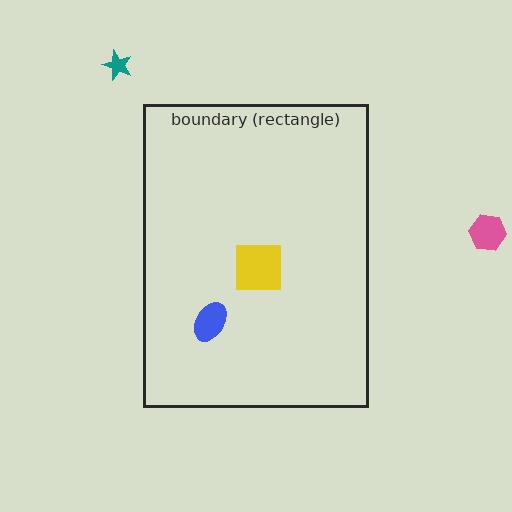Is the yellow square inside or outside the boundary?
Inside.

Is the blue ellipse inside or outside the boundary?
Inside.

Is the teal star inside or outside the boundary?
Outside.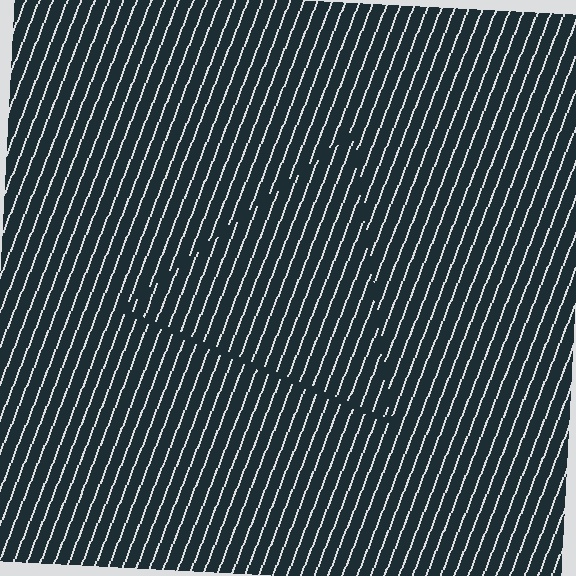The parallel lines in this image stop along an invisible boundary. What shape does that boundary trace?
An illusory triangle. The interior of the shape contains the same grating, shifted by half a period — the contour is defined by the phase discontinuity where line-ends from the inner and outer gratings abut.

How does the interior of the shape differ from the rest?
The interior of the shape contains the same grating, shifted by half a period — the contour is defined by the phase discontinuity where line-ends from the inner and outer gratings abut.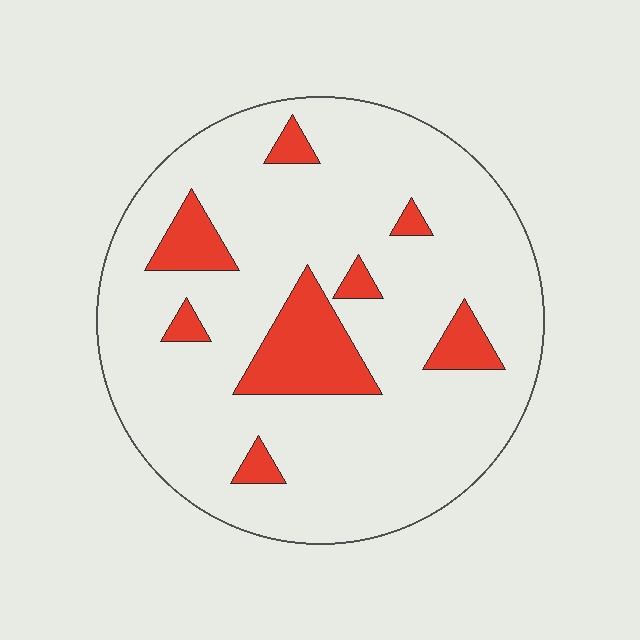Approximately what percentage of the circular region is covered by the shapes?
Approximately 15%.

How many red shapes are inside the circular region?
8.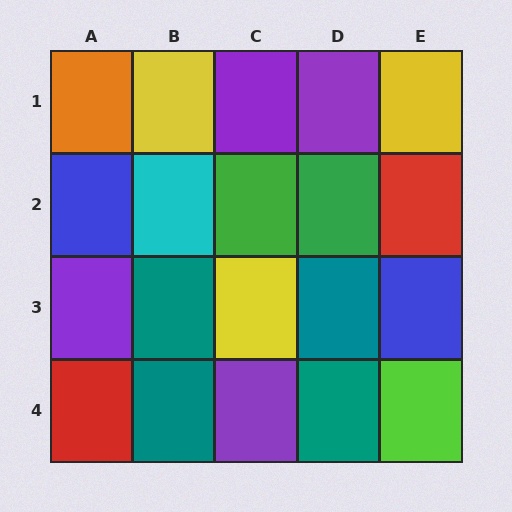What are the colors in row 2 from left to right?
Blue, cyan, green, green, red.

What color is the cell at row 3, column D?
Teal.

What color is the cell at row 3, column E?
Blue.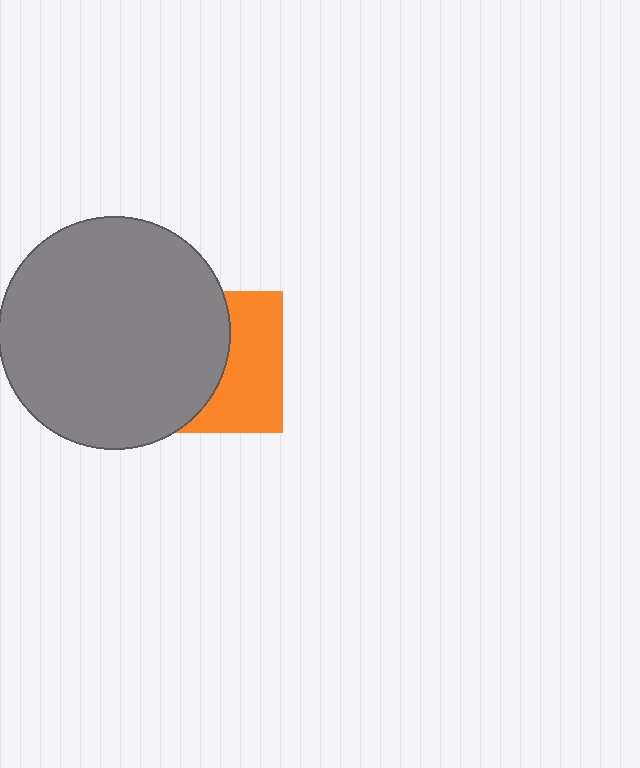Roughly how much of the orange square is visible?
About half of it is visible (roughly 46%).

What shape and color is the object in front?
The object in front is a gray circle.